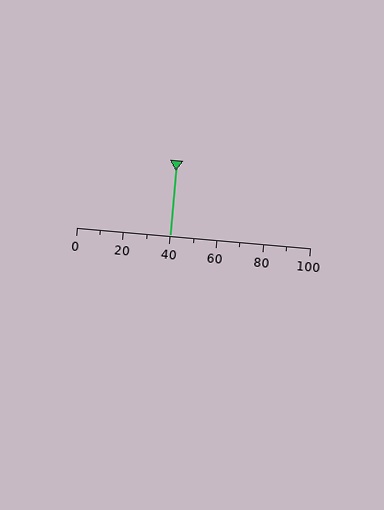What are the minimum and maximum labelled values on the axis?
The axis runs from 0 to 100.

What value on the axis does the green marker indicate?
The marker indicates approximately 40.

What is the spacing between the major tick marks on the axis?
The major ticks are spaced 20 apart.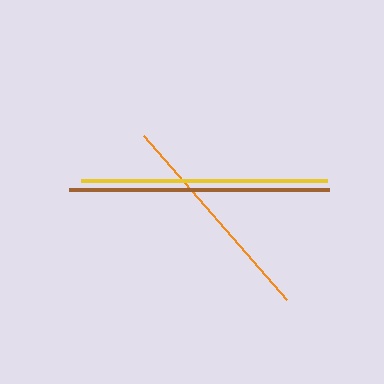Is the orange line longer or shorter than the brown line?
The brown line is longer than the orange line.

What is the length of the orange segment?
The orange segment is approximately 217 pixels long.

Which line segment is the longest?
The brown line is the longest at approximately 259 pixels.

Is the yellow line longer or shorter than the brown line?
The brown line is longer than the yellow line.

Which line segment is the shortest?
The orange line is the shortest at approximately 217 pixels.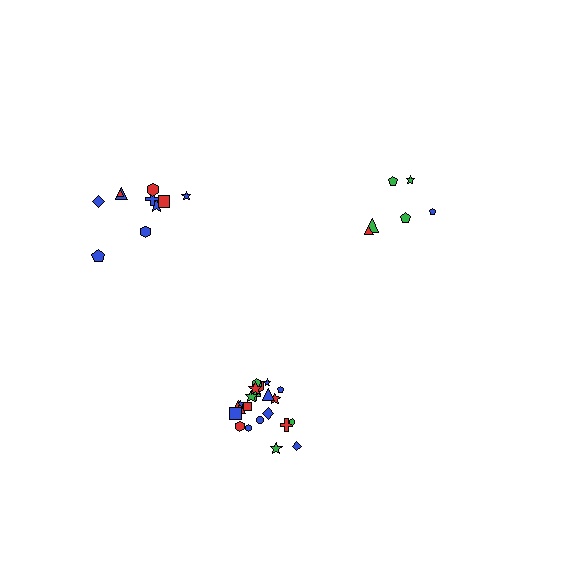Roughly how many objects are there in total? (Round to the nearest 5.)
Roughly 40 objects in total.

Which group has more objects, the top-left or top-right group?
The top-left group.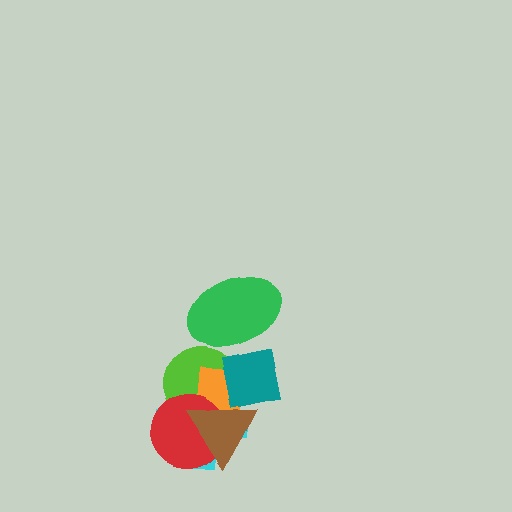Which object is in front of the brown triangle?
The teal square is in front of the brown triangle.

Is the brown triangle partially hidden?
Yes, it is partially covered by another shape.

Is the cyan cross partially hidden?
Yes, it is partially covered by another shape.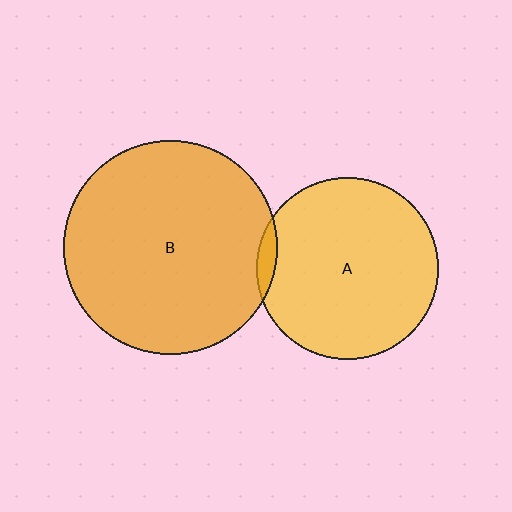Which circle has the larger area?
Circle B (orange).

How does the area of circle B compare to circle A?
Approximately 1.4 times.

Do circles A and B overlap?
Yes.